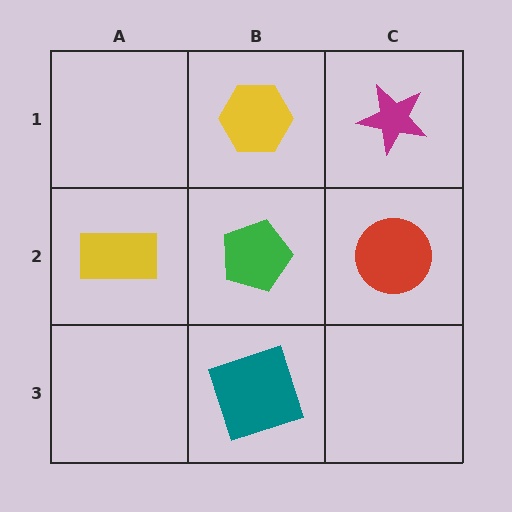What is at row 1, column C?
A magenta star.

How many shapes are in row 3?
1 shape.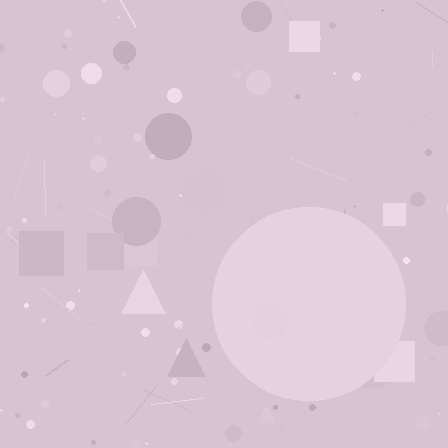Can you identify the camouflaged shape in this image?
The camouflaged shape is a circle.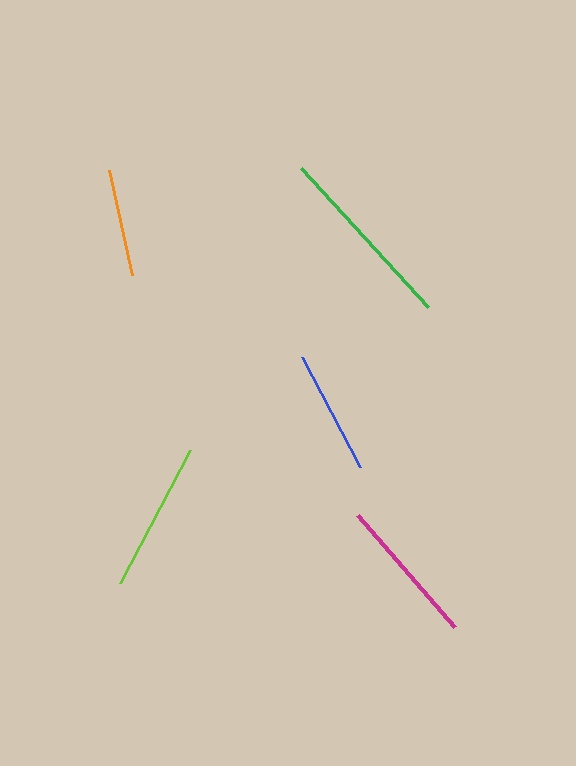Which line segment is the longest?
The green line is the longest at approximately 189 pixels.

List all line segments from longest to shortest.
From longest to shortest: green, lime, magenta, blue, orange.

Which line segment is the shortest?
The orange line is the shortest at approximately 108 pixels.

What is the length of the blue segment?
The blue segment is approximately 125 pixels long.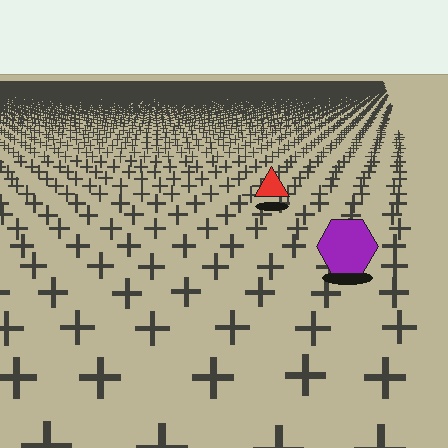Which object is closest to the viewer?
The purple hexagon is closest. The texture marks near it are larger and more spread out.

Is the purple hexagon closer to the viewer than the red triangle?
Yes. The purple hexagon is closer — you can tell from the texture gradient: the ground texture is coarser near it.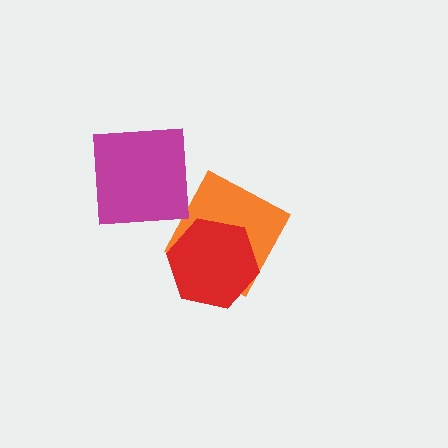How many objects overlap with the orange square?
1 object overlaps with the orange square.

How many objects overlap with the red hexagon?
1 object overlaps with the red hexagon.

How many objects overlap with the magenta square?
0 objects overlap with the magenta square.